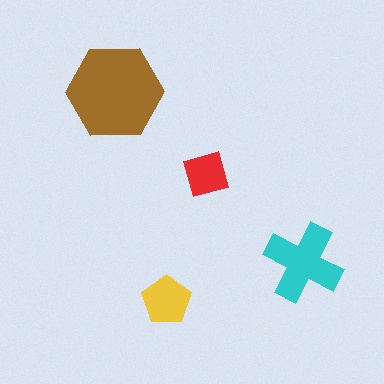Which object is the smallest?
The red square.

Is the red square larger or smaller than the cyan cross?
Smaller.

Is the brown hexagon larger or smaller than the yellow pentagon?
Larger.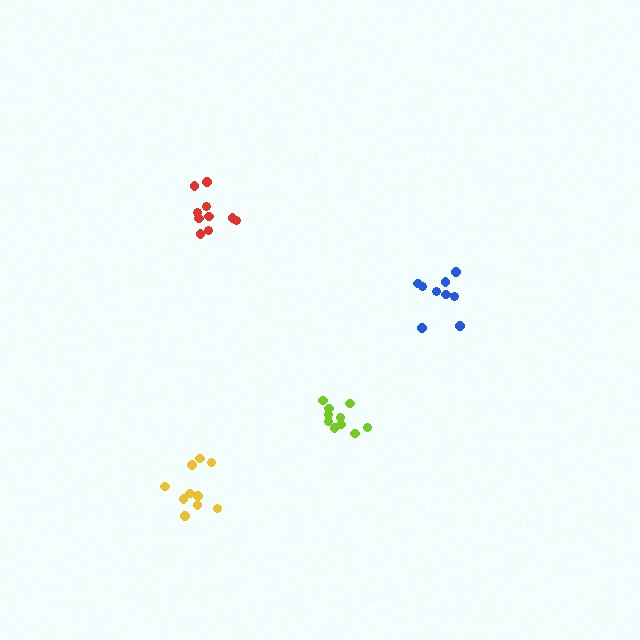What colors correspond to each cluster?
The clusters are colored: blue, red, lime, yellow.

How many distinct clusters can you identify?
There are 4 distinct clusters.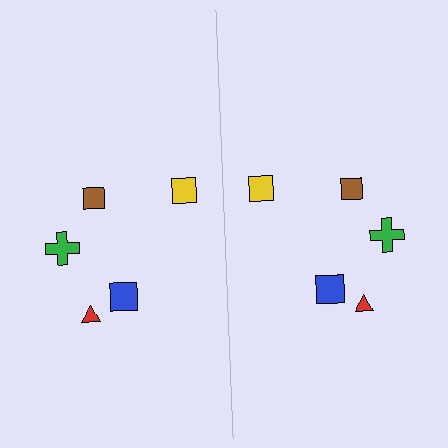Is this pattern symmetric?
Yes, this pattern has bilateral (reflection) symmetry.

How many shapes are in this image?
There are 10 shapes in this image.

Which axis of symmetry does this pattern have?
The pattern has a vertical axis of symmetry running through the center of the image.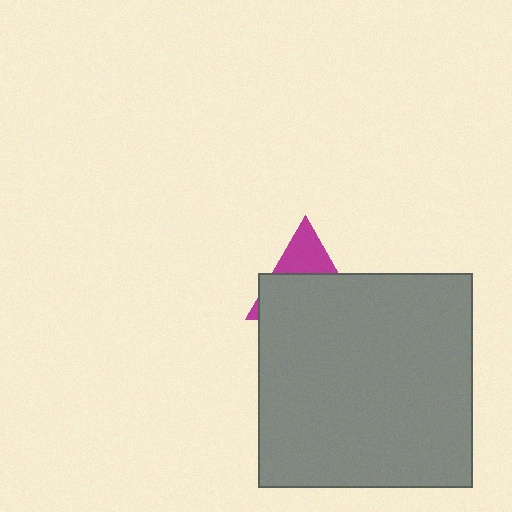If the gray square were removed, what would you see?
You would see the complete magenta triangle.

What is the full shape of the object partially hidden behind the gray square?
The partially hidden object is a magenta triangle.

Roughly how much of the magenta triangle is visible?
A small part of it is visible (roughly 34%).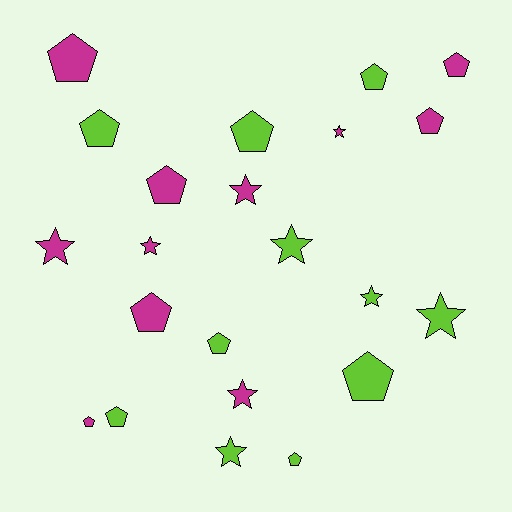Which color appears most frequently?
Magenta, with 11 objects.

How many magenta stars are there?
There are 5 magenta stars.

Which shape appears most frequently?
Pentagon, with 13 objects.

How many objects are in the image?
There are 22 objects.